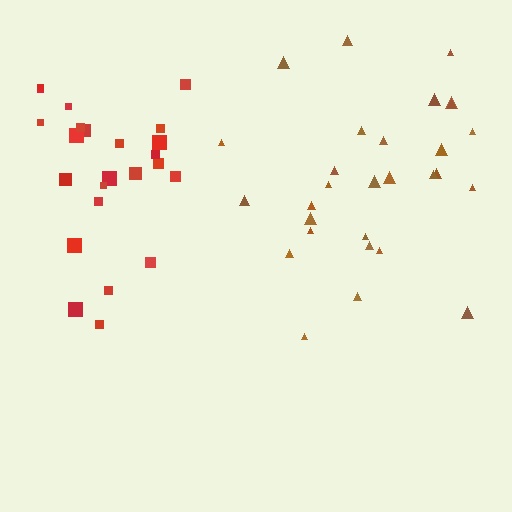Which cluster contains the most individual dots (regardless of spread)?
Brown (29).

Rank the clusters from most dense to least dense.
red, brown.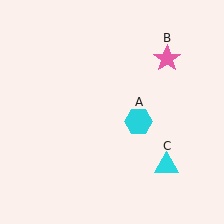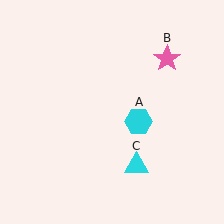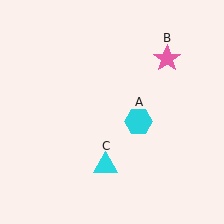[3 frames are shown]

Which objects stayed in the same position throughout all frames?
Cyan hexagon (object A) and pink star (object B) remained stationary.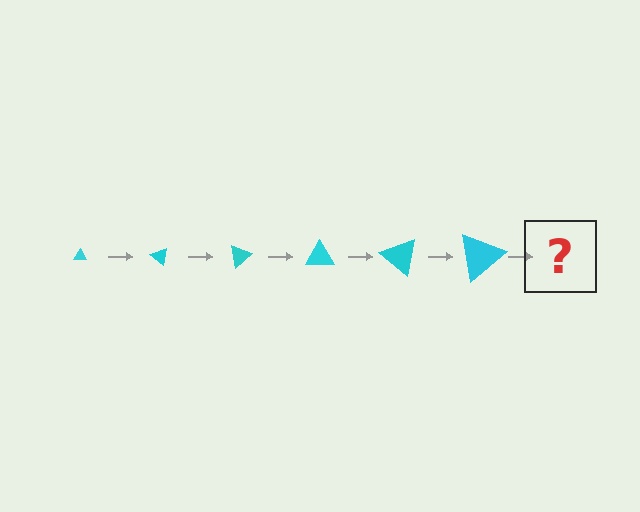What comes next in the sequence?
The next element should be a triangle, larger than the previous one and rotated 240 degrees from the start.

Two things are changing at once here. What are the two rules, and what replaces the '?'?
The two rules are that the triangle grows larger each step and it rotates 40 degrees each step. The '?' should be a triangle, larger than the previous one and rotated 240 degrees from the start.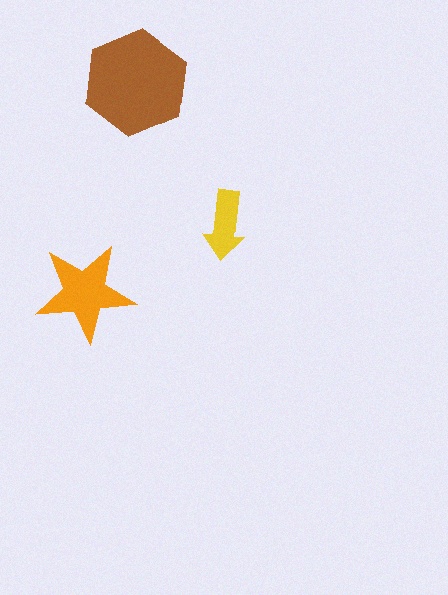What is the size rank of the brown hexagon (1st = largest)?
1st.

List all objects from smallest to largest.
The yellow arrow, the orange star, the brown hexagon.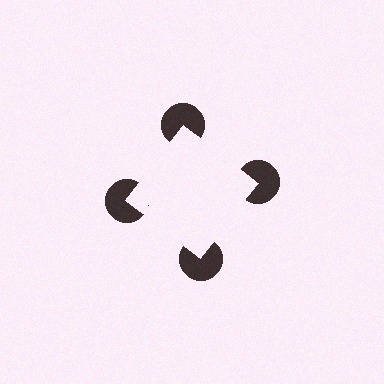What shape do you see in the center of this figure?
An illusory square — its edges are inferred from the aligned wedge cuts in the pac-man discs, not physically drawn.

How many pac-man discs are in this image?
There are 4 — one at each vertex of the illusory square.